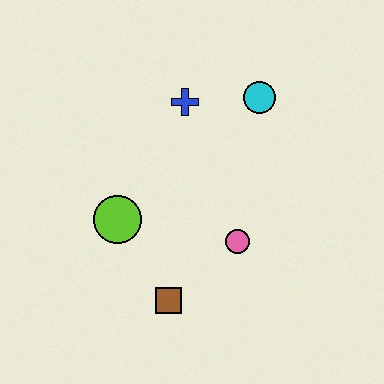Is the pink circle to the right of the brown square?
Yes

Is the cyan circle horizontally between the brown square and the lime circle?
No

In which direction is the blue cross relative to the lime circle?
The blue cross is above the lime circle.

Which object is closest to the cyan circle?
The blue cross is closest to the cyan circle.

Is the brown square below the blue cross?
Yes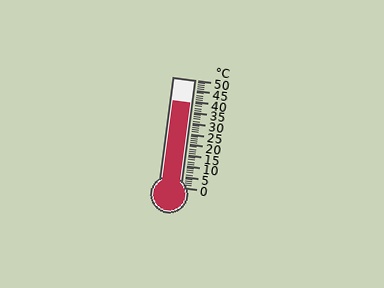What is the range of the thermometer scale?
The thermometer scale ranges from 0°C to 50°C.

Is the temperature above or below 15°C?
The temperature is above 15°C.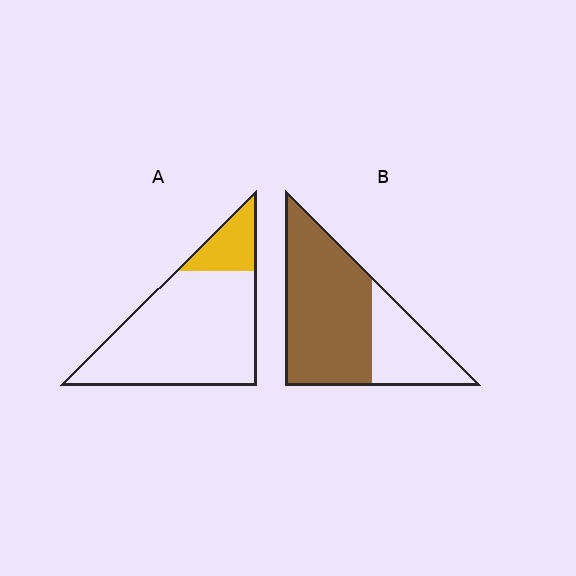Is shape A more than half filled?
No.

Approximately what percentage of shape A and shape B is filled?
A is approximately 15% and B is approximately 70%.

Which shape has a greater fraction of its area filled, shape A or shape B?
Shape B.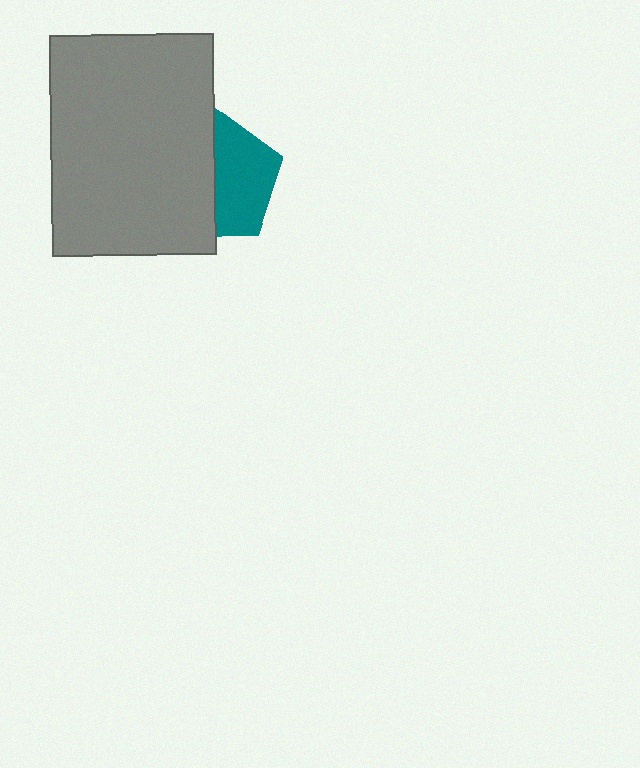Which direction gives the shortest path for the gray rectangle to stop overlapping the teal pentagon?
Moving left gives the shortest separation.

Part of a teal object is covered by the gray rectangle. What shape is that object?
It is a pentagon.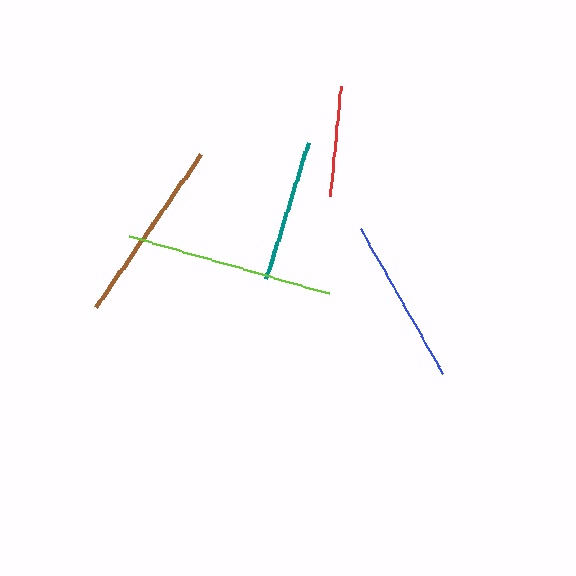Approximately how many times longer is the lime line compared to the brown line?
The lime line is approximately 1.1 times the length of the brown line.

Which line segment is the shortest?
The red line is the shortest at approximately 111 pixels.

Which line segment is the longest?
The lime line is the longest at approximately 208 pixels.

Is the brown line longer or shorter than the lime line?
The lime line is longer than the brown line.